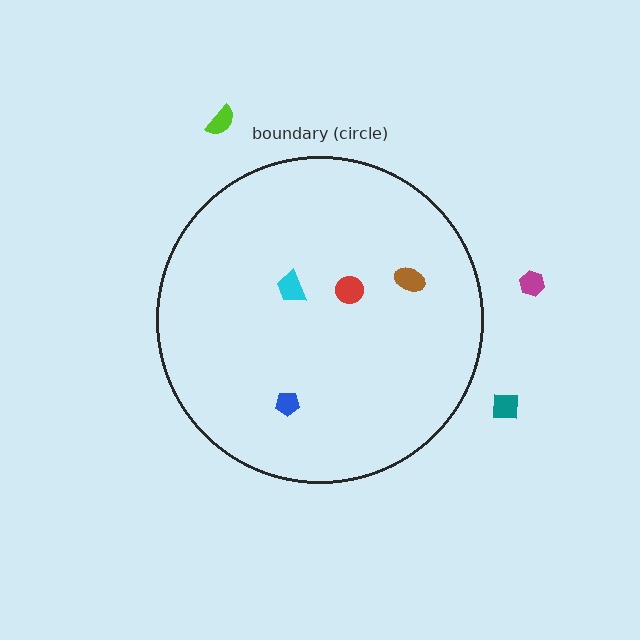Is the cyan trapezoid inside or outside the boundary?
Inside.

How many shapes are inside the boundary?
4 inside, 3 outside.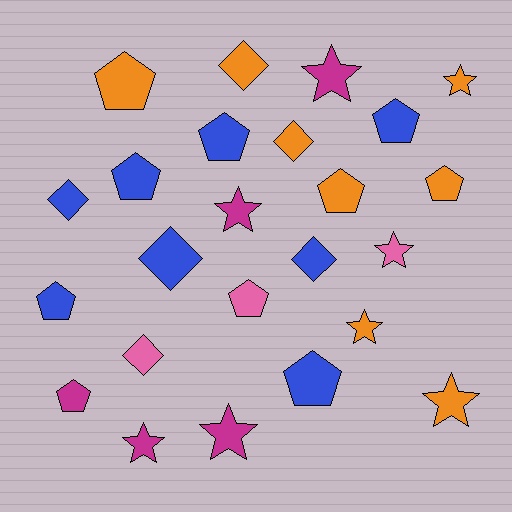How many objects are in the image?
There are 24 objects.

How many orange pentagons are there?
There are 3 orange pentagons.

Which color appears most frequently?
Blue, with 8 objects.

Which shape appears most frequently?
Pentagon, with 10 objects.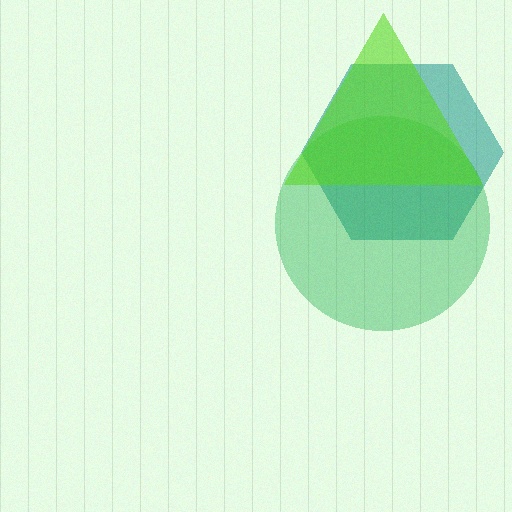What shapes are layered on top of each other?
The layered shapes are: a teal hexagon, a green circle, a lime triangle.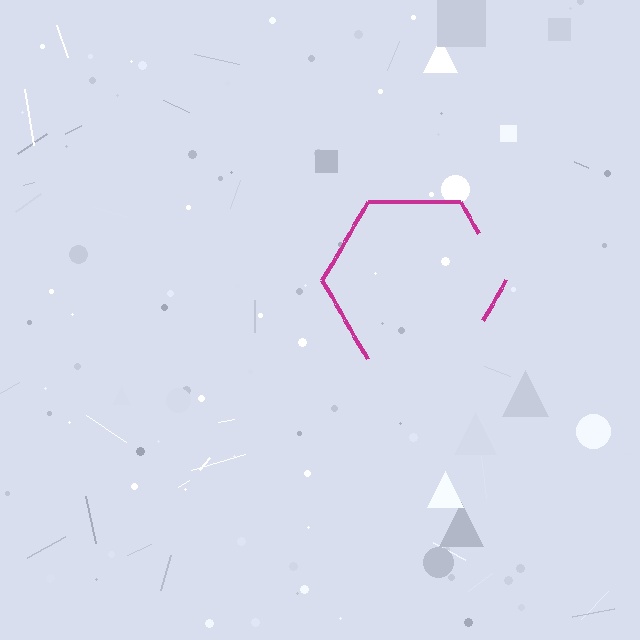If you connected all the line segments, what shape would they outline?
They would outline a hexagon.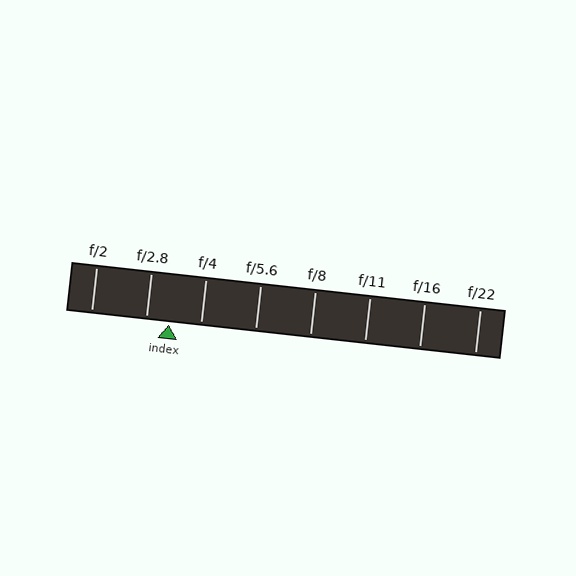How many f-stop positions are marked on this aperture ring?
There are 8 f-stop positions marked.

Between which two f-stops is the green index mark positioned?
The index mark is between f/2.8 and f/4.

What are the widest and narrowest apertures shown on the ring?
The widest aperture shown is f/2 and the narrowest is f/22.